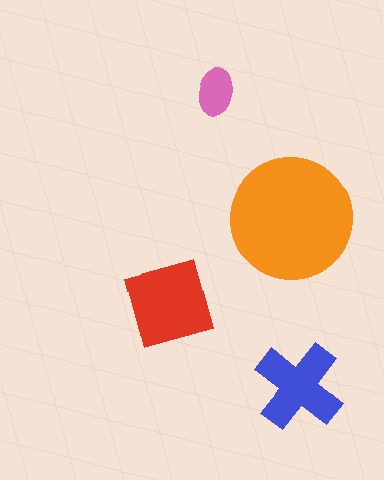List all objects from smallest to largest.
The pink ellipse, the blue cross, the red square, the orange circle.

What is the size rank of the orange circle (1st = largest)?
1st.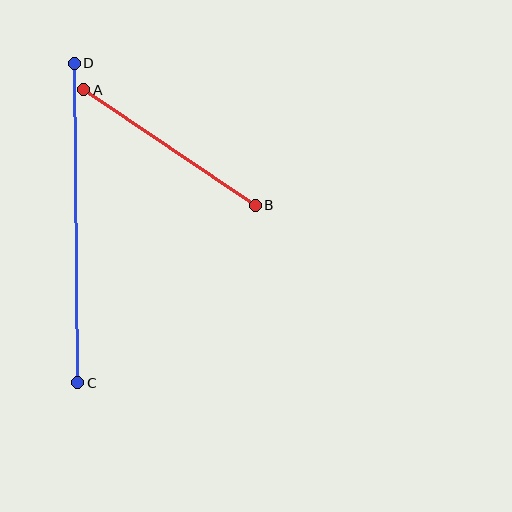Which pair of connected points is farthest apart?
Points C and D are farthest apart.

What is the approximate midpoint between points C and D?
The midpoint is at approximately (76, 223) pixels.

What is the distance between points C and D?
The distance is approximately 319 pixels.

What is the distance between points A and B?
The distance is approximately 207 pixels.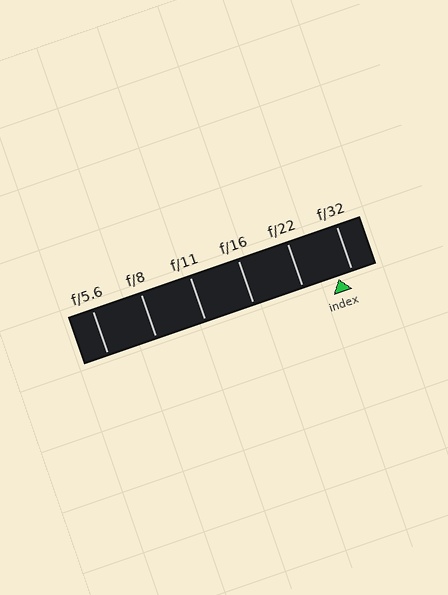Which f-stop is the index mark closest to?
The index mark is closest to f/32.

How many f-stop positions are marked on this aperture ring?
There are 6 f-stop positions marked.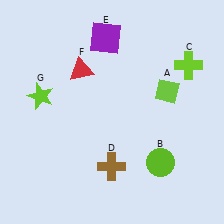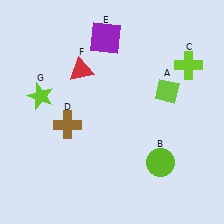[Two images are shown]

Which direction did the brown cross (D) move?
The brown cross (D) moved left.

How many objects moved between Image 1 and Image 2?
1 object moved between the two images.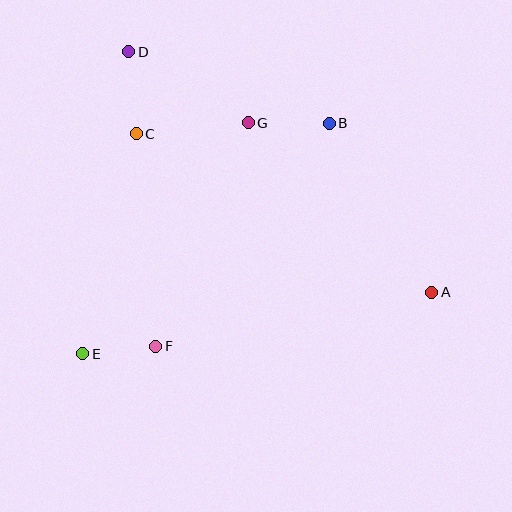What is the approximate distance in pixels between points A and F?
The distance between A and F is approximately 281 pixels.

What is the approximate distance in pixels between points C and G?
The distance between C and G is approximately 112 pixels.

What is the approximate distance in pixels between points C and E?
The distance between C and E is approximately 226 pixels.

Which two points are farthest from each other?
Points A and D are farthest from each other.